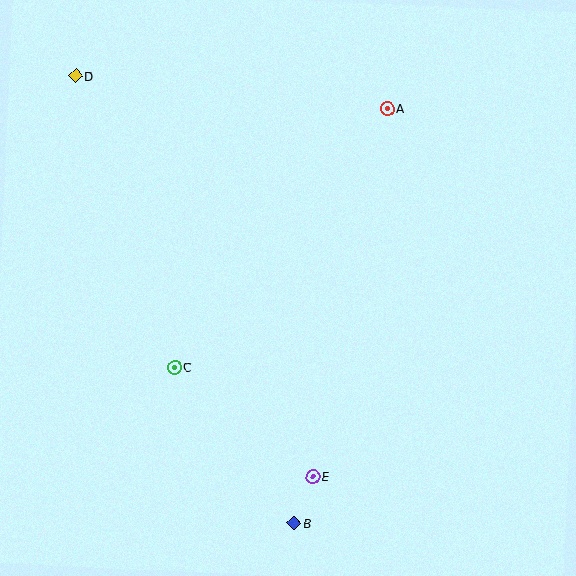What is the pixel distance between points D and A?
The distance between D and A is 314 pixels.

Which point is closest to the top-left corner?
Point D is closest to the top-left corner.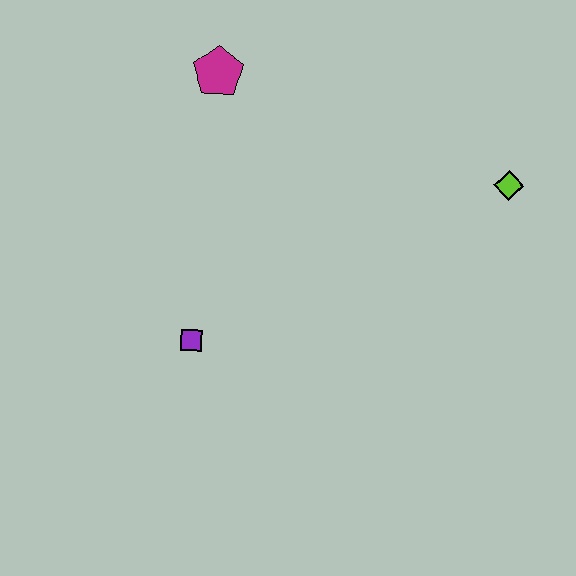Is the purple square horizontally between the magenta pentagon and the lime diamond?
No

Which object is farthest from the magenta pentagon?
The lime diamond is farthest from the magenta pentagon.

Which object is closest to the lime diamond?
The magenta pentagon is closest to the lime diamond.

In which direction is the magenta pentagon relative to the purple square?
The magenta pentagon is above the purple square.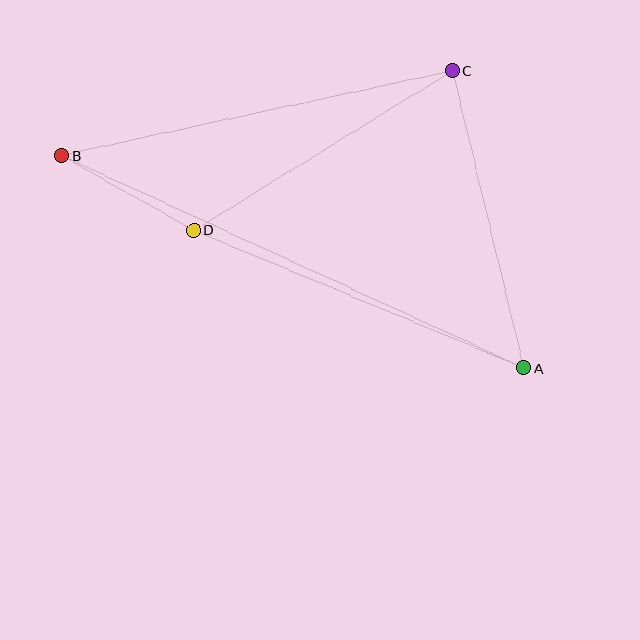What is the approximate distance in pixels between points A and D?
The distance between A and D is approximately 358 pixels.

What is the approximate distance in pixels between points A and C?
The distance between A and C is approximately 305 pixels.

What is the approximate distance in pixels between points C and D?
The distance between C and D is approximately 304 pixels.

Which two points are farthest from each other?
Points A and B are farthest from each other.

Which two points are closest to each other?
Points B and D are closest to each other.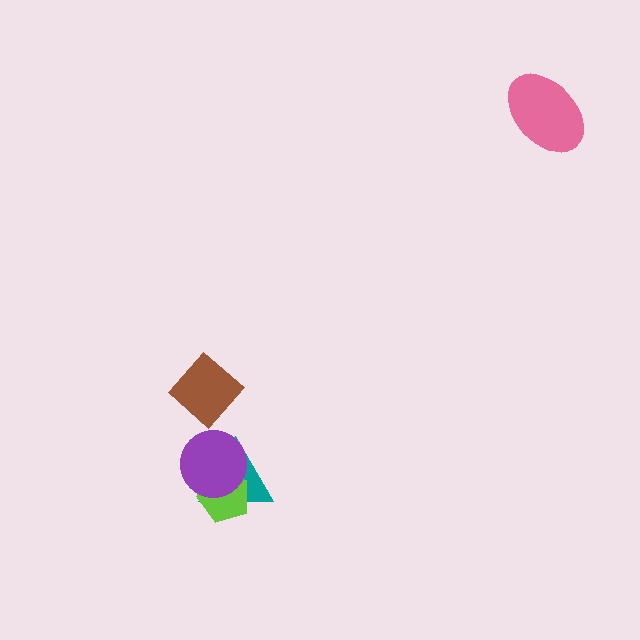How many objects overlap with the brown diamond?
0 objects overlap with the brown diamond.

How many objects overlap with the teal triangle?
2 objects overlap with the teal triangle.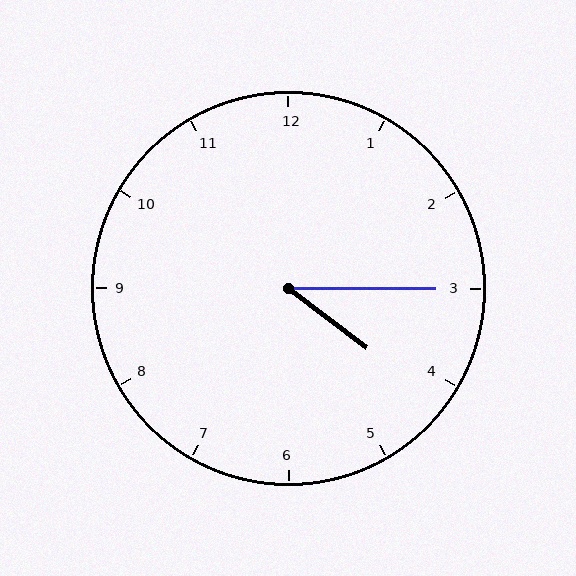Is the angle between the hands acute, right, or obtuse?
It is acute.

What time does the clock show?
4:15.